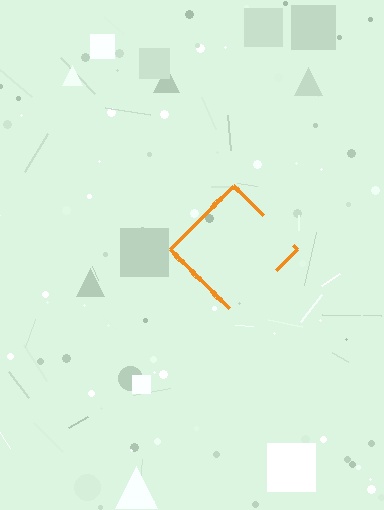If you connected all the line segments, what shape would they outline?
They would outline a diamond.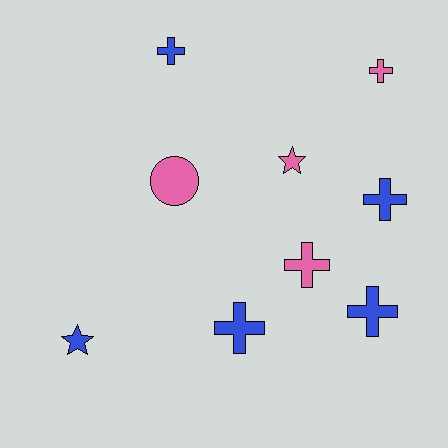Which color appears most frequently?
Blue, with 5 objects.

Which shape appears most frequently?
Cross, with 6 objects.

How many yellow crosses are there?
There are no yellow crosses.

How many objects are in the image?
There are 9 objects.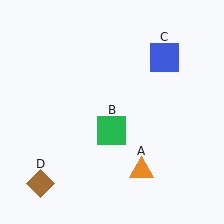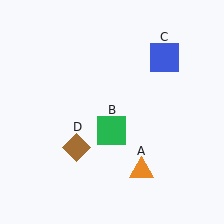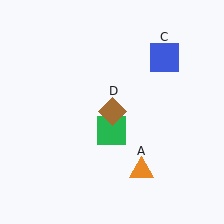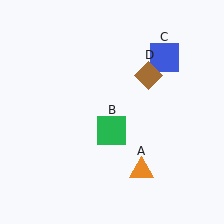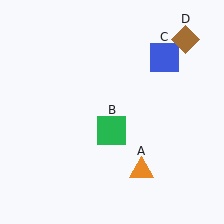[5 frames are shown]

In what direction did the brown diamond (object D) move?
The brown diamond (object D) moved up and to the right.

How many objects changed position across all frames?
1 object changed position: brown diamond (object D).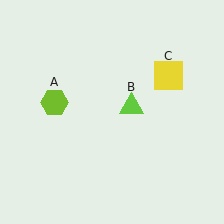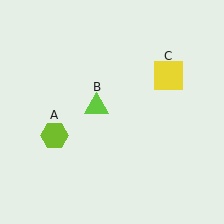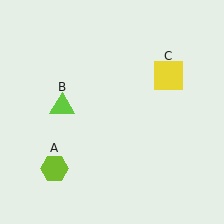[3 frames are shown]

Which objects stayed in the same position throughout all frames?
Yellow square (object C) remained stationary.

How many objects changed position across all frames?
2 objects changed position: lime hexagon (object A), lime triangle (object B).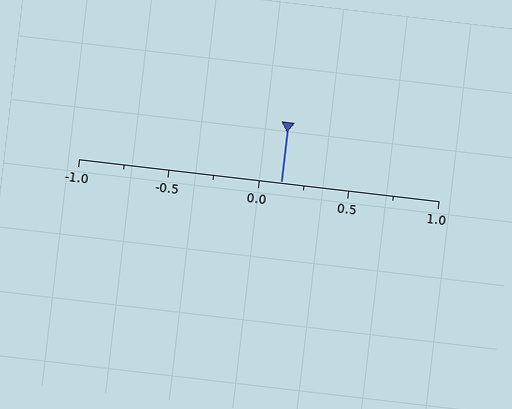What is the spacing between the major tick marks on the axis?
The major ticks are spaced 0.5 apart.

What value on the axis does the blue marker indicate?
The marker indicates approximately 0.12.